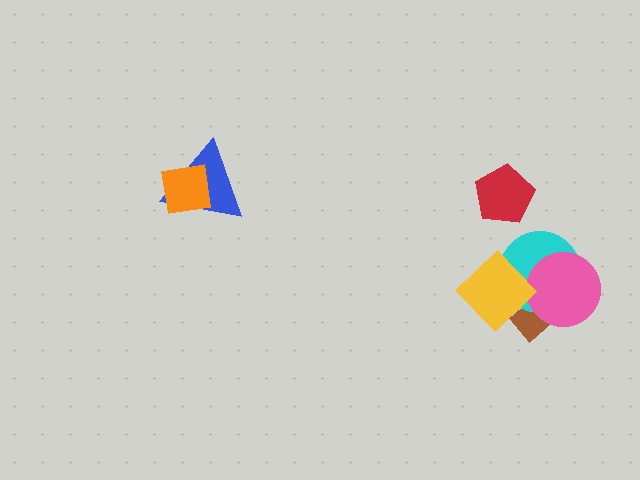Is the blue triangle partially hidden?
Yes, it is partially covered by another shape.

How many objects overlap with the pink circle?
3 objects overlap with the pink circle.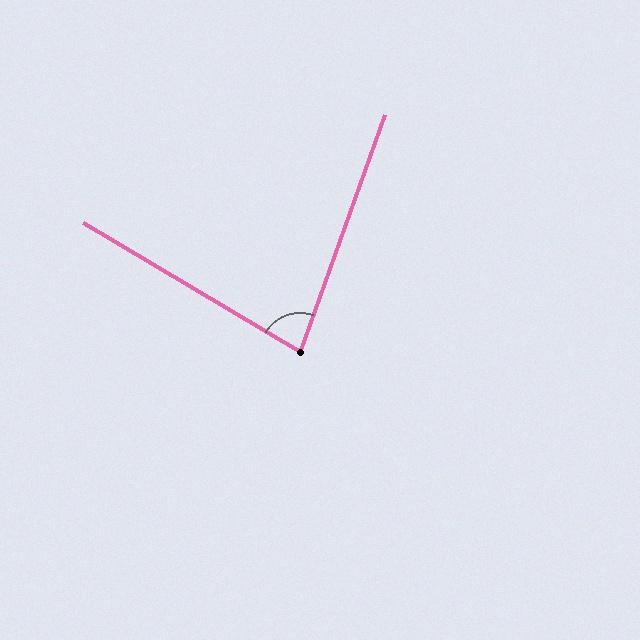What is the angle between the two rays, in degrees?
Approximately 79 degrees.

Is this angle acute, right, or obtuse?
It is acute.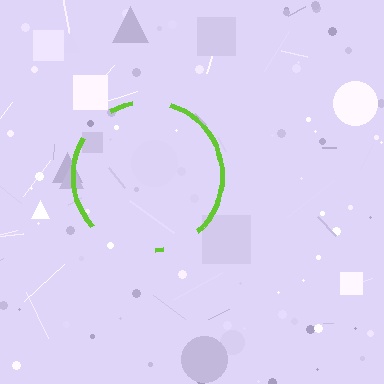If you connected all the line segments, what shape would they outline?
They would outline a circle.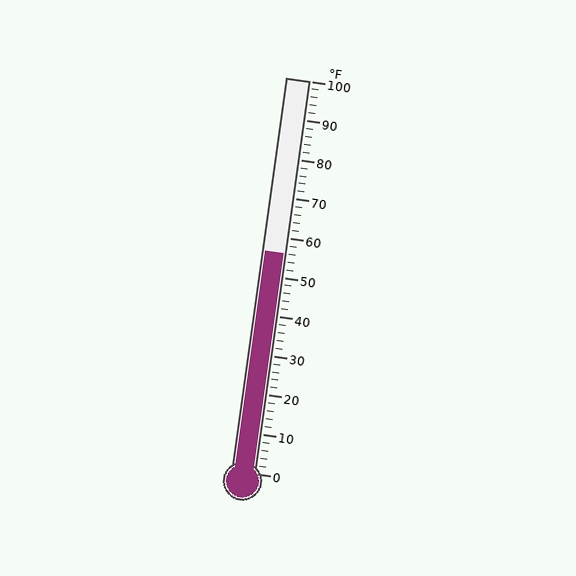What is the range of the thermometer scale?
The thermometer scale ranges from 0°F to 100°F.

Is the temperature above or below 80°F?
The temperature is below 80°F.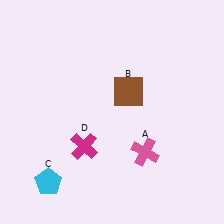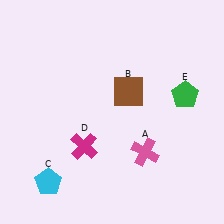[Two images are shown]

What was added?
A green pentagon (E) was added in Image 2.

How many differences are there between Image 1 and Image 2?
There is 1 difference between the two images.